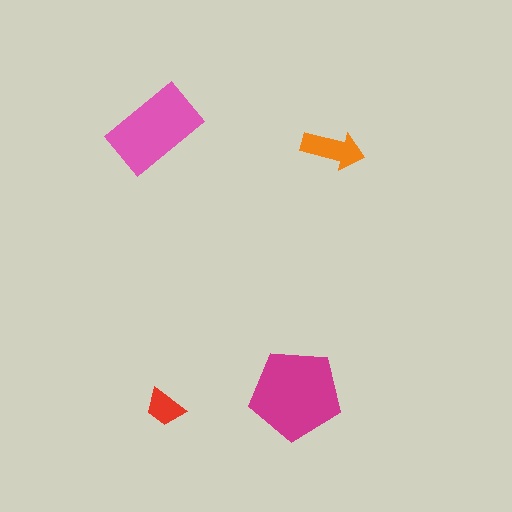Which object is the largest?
The magenta pentagon.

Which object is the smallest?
The red trapezoid.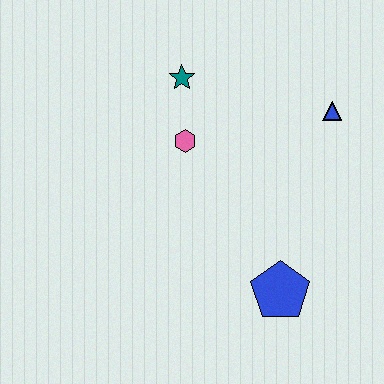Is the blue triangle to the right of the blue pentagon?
Yes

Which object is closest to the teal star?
The pink hexagon is closest to the teal star.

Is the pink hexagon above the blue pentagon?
Yes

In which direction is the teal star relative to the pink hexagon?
The teal star is above the pink hexagon.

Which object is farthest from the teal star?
The blue pentagon is farthest from the teal star.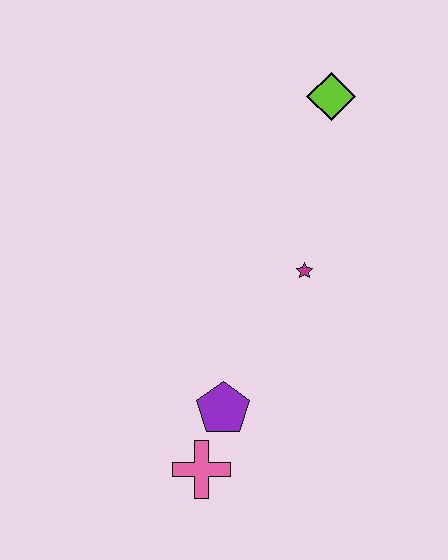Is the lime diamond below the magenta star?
No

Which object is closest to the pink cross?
The purple pentagon is closest to the pink cross.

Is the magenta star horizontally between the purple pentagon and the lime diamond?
Yes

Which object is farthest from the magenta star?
The pink cross is farthest from the magenta star.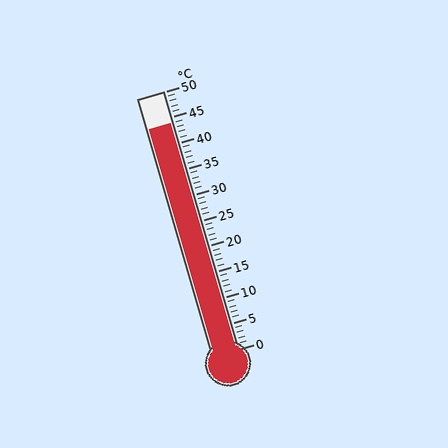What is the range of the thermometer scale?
The thermometer scale ranges from 0°C to 50°C.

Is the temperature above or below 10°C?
The temperature is above 10°C.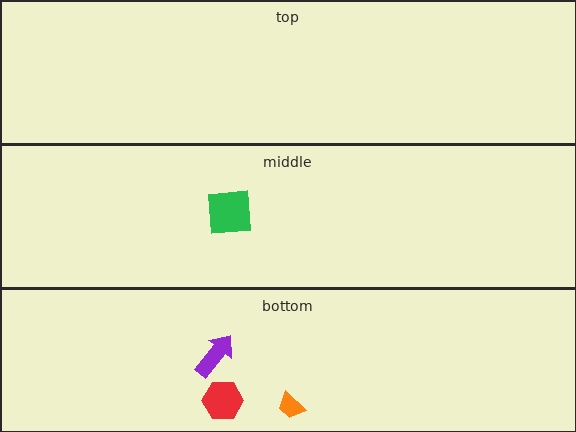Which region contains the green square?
The middle region.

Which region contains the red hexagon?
The bottom region.